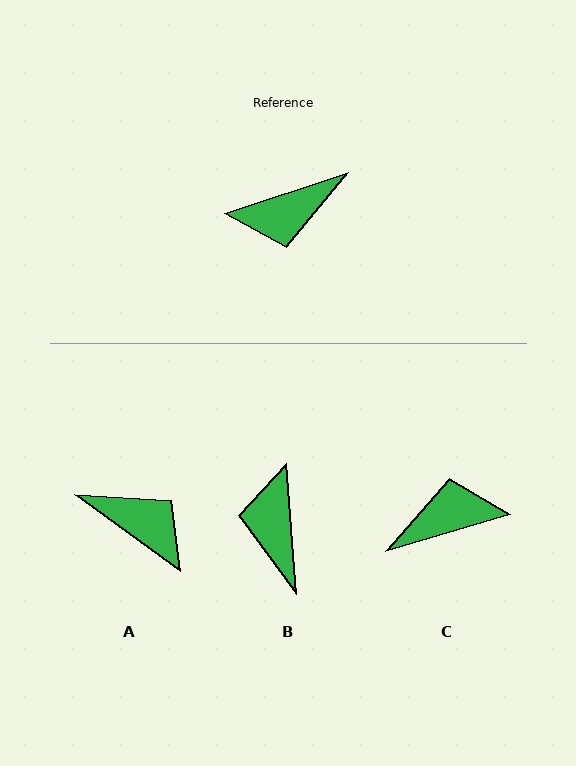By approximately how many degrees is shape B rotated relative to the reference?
Approximately 104 degrees clockwise.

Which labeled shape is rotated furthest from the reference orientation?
C, about 178 degrees away.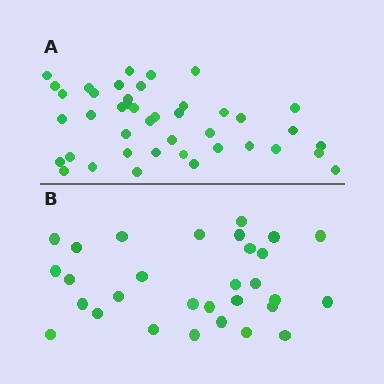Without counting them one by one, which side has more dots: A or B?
Region A (the top region) has more dots.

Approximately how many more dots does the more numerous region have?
Region A has roughly 12 or so more dots than region B.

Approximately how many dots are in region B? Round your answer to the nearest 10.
About 30 dots.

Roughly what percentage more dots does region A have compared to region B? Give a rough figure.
About 40% more.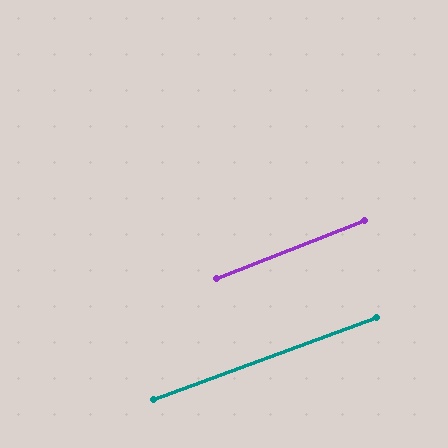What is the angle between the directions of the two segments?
Approximately 1 degree.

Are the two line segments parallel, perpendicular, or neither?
Parallel — their directions differ by only 1.2°.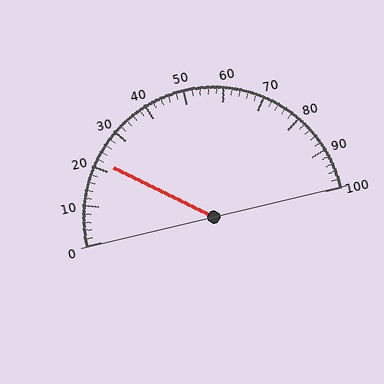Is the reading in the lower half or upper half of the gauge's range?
The reading is in the lower half of the range (0 to 100).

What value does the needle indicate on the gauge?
The needle indicates approximately 22.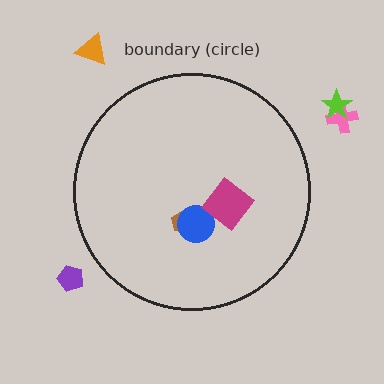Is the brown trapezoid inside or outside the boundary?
Inside.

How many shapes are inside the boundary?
3 inside, 4 outside.